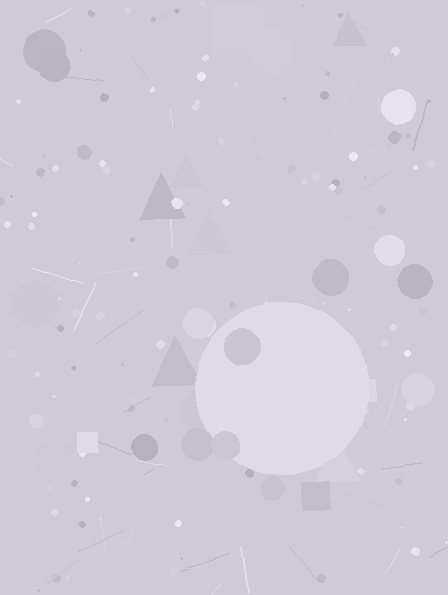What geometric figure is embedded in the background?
A circle is embedded in the background.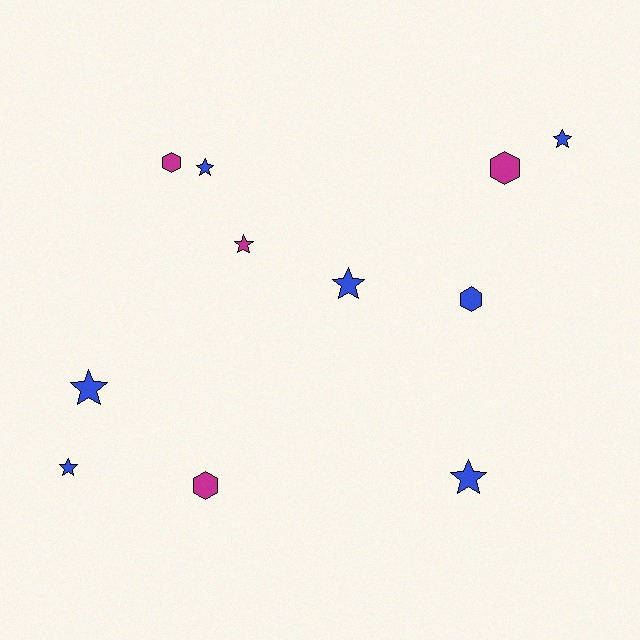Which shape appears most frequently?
Star, with 7 objects.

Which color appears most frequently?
Blue, with 7 objects.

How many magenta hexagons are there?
There are 3 magenta hexagons.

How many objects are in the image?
There are 11 objects.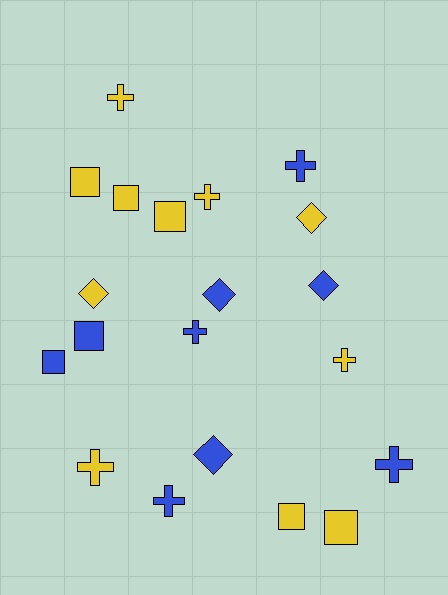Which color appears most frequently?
Yellow, with 11 objects.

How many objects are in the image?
There are 20 objects.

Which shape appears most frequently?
Cross, with 8 objects.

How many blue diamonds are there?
There are 3 blue diamonds.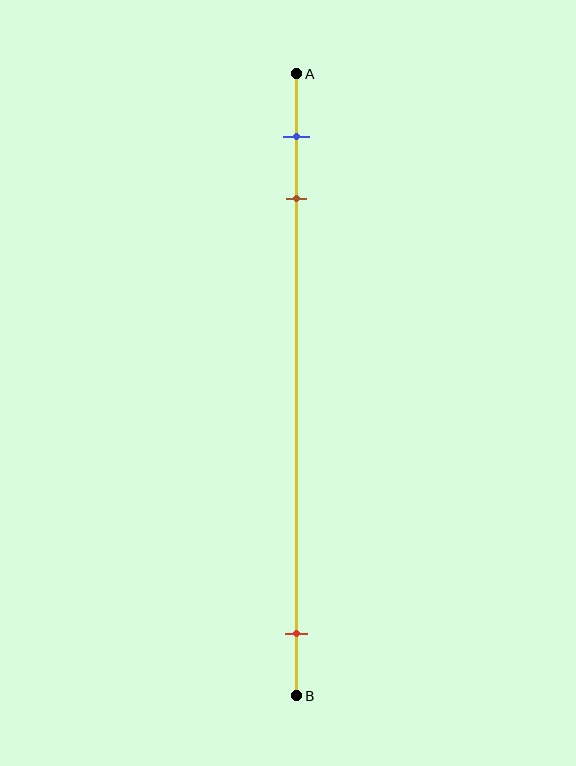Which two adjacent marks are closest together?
The blue and brown marks are the closest adjacent pair.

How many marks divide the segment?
There are 3 marks dividing the segment.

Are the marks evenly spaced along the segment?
No, the marks are not evenly spaced.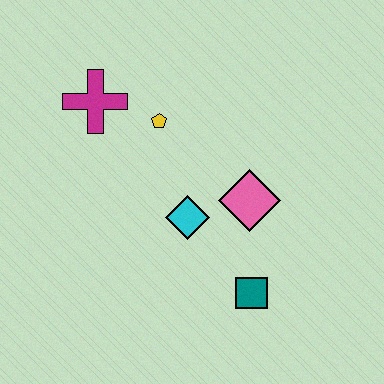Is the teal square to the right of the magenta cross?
Yes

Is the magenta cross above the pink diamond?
Yes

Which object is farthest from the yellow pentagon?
The teal square is farthest from the yellow pentagon.